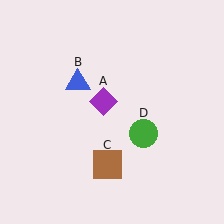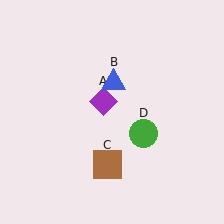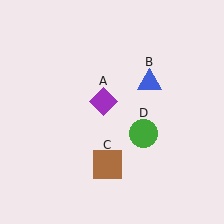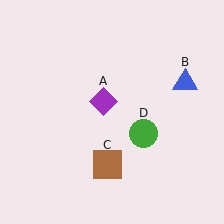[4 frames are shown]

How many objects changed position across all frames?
1 object changed position: blue triangle (object B).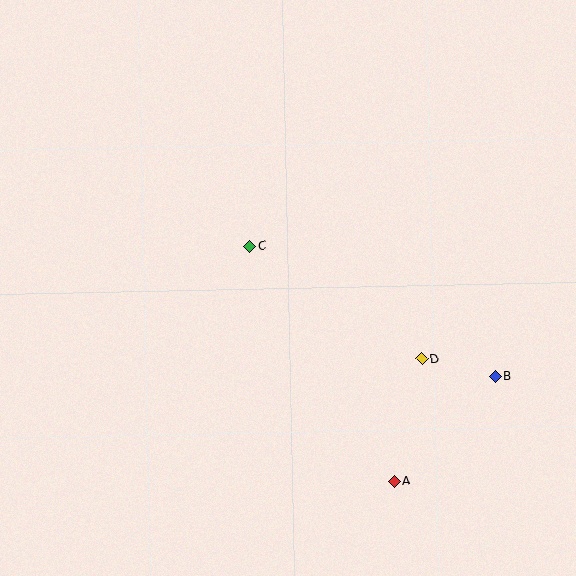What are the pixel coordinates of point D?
Point D is at (422, 359).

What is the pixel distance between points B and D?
The distance between B and D is 75 pixels.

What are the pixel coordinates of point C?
Point C is at (250, 246).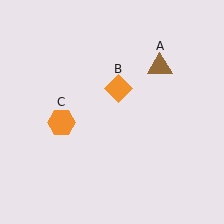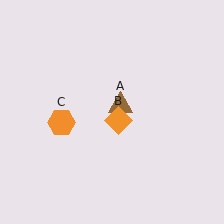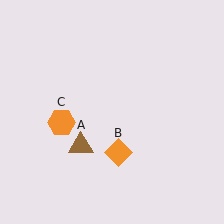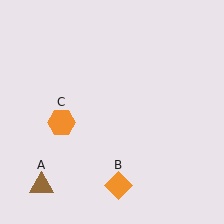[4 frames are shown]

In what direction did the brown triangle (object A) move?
The brown triangle (object A) moved down and to the left.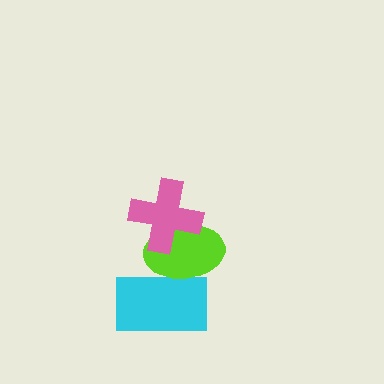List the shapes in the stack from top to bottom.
From top to bottom: the pink cross, the lime ellipse, the cyan rectangle.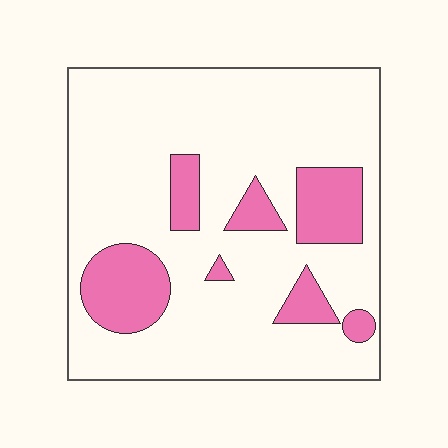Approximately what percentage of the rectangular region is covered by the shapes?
Approximately 20%.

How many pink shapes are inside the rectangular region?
7.